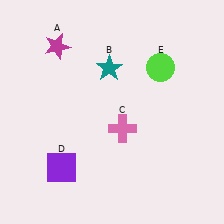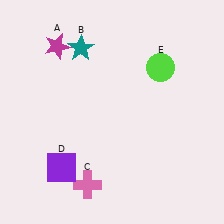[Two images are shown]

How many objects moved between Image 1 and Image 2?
2 objects moved between the two images.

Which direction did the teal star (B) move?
The teal star (B) moved left.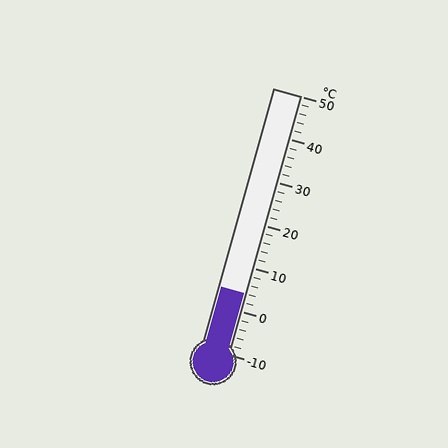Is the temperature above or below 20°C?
The temperature is below 20°C.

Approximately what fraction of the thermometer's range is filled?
The thermometer is filled to approximately 25% of its range.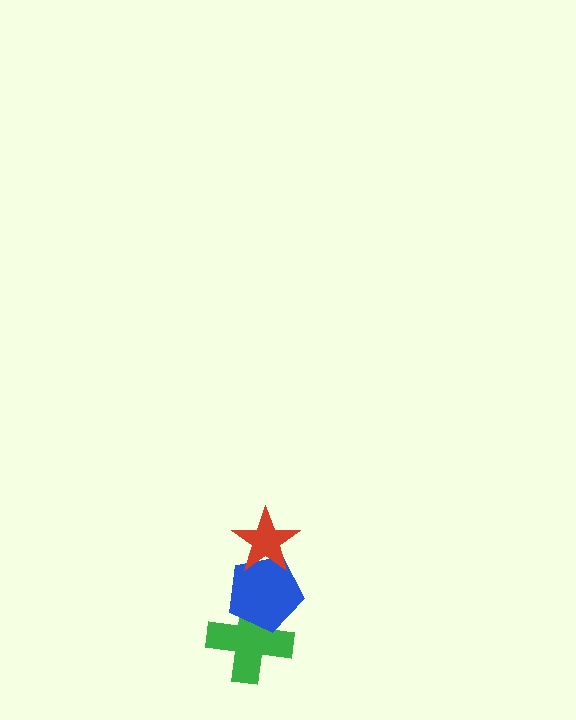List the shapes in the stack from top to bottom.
From top to bottom: the red star, the blue pentagon, the green cross.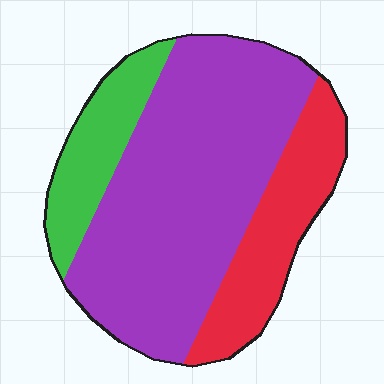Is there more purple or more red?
Purple.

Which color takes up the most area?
Purple, at roughly 60%.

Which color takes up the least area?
Green, at roughly 15%.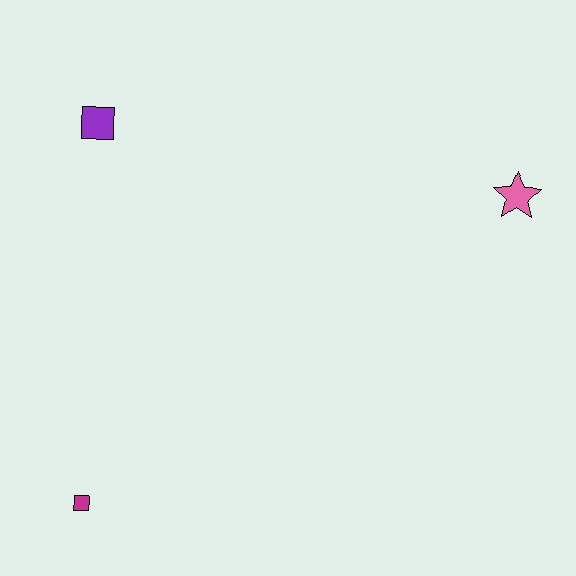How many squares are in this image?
There are 2 squares.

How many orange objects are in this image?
There are no orange objects.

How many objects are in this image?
There are 3 objects.